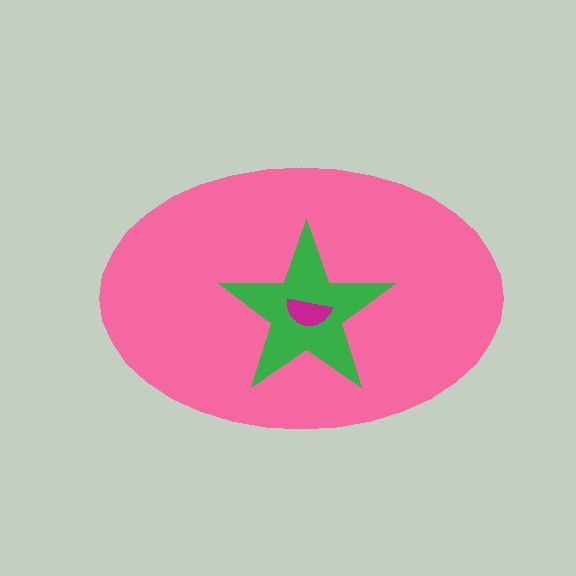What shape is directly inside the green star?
The magenta semicircle.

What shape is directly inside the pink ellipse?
The green star.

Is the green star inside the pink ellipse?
Yes.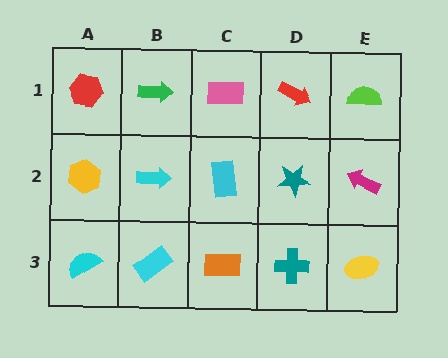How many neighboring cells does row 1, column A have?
2.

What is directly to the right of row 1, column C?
A red arrow.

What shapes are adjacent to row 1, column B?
A cyan arrow (row 2, column B), a red hexagon (row 1, column A), a pink rectangle (row 1, column C).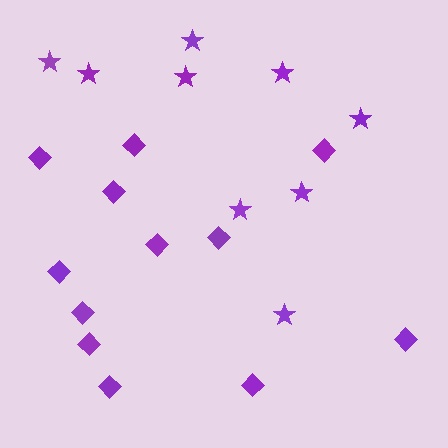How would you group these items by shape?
There are 2 groups: one group of stars (9) and one group of diamonds (12).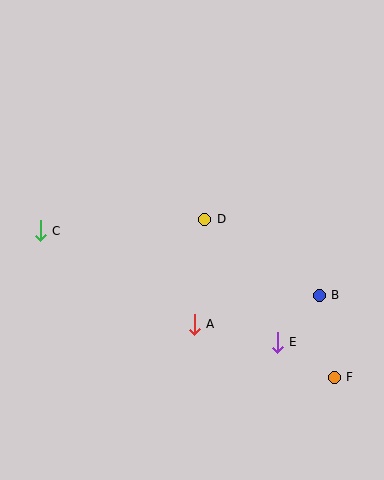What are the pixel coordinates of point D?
Point D is at (205, 219).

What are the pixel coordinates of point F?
Point F is at (334, 377).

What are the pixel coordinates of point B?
Point B is at (319, 295).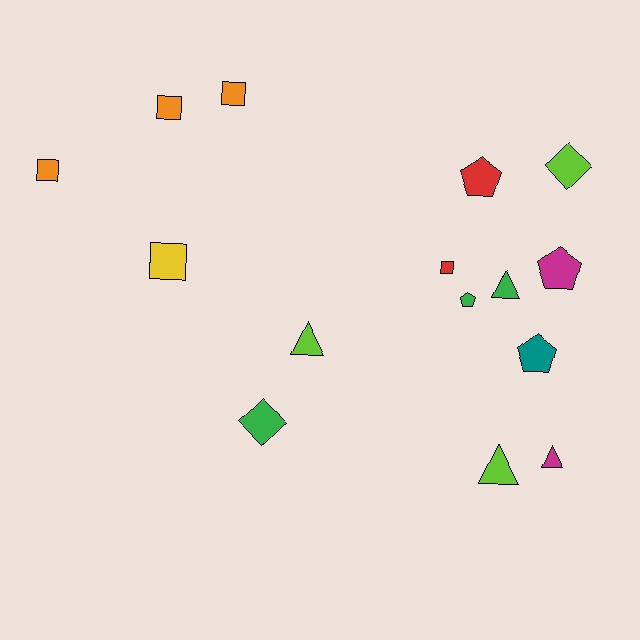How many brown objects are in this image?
There are no brown objects.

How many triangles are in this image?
There are 4 triangles.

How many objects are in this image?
There are 15 objects.